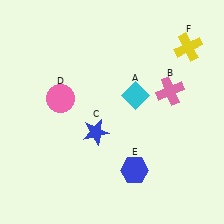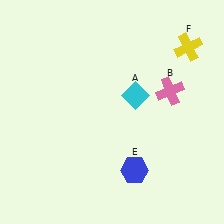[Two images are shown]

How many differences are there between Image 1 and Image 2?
There are 2 differences between the two images.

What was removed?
The blue star (C), the pink circle (D) were removed in Image 2.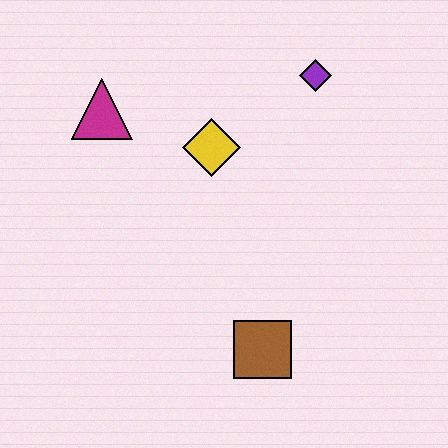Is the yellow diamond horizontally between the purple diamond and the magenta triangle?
Yes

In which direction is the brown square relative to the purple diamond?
The brown square is below the purple diamond.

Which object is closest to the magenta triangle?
The yellow diamond is closest to the magenta triangle.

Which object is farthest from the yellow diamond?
The brown square is farthest from the yellow diamond.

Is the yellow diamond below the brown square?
No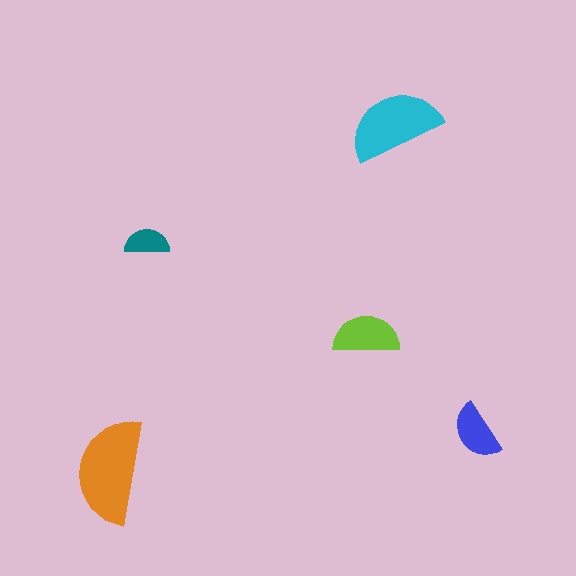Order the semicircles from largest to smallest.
the orange one, the cyan one, the lime one, the blue one, the teal one.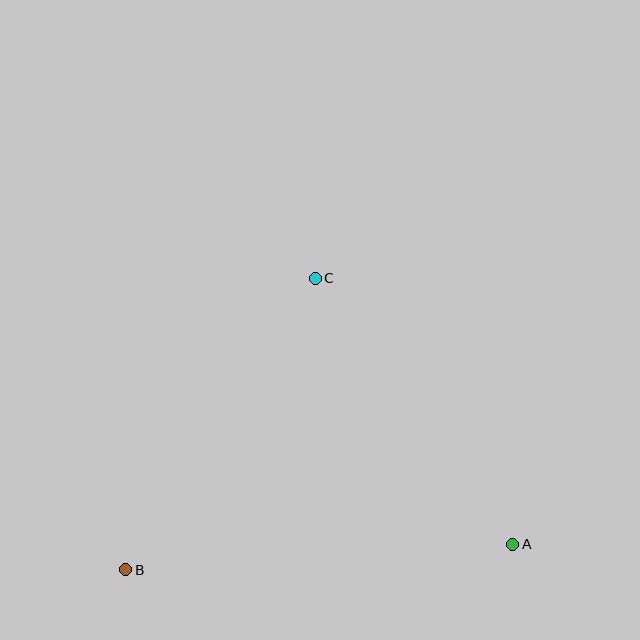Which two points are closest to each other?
Points A and C are closest to each other.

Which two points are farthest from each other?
Points A and B are farthest from each other.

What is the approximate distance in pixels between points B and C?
The distance between B and C is approximately 348 pixels.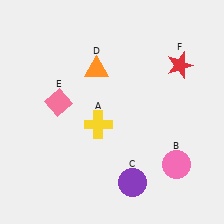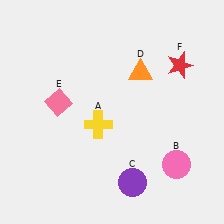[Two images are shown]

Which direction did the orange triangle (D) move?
The orange triangle (D) moved right.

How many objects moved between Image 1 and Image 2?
1 object moved between the two images.